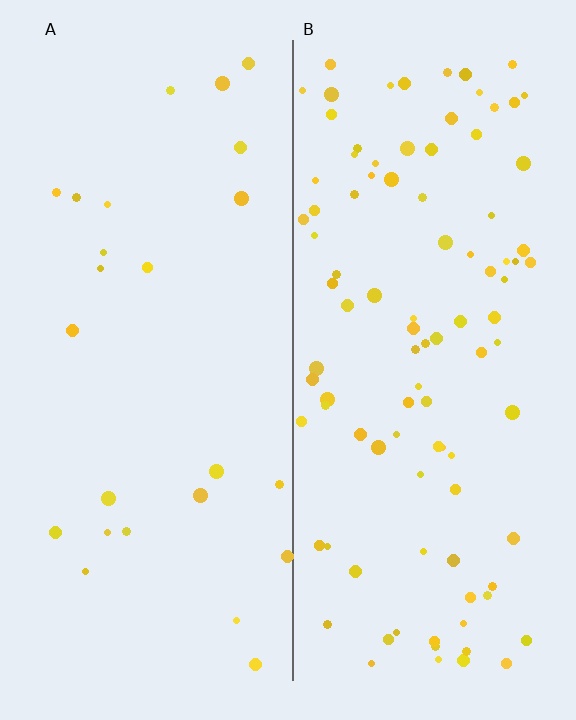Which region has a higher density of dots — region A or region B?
B (the right).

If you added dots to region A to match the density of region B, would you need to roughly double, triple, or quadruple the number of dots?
Approximately quadruple.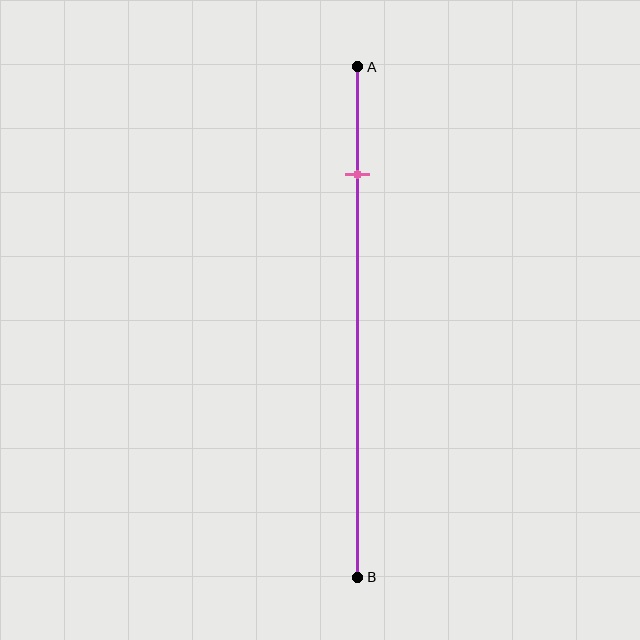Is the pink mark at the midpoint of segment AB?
No, the mark is at about 20% from A, not at the 50% midpoint.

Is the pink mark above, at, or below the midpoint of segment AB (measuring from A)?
The pink mark is above the midpoint of segment AB.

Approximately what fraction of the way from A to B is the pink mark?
The pink mark is approximately 20% of the way from A to B.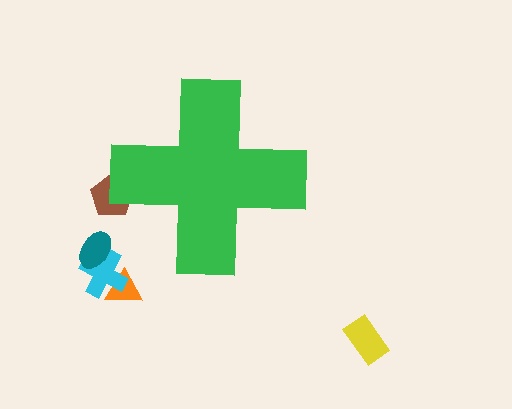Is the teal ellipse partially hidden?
No, the teal ellipse is fully visible.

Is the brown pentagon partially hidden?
Yes, the brown pentagon is partially hidden behind the green cross.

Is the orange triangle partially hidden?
No, the orange triangle is fully visible.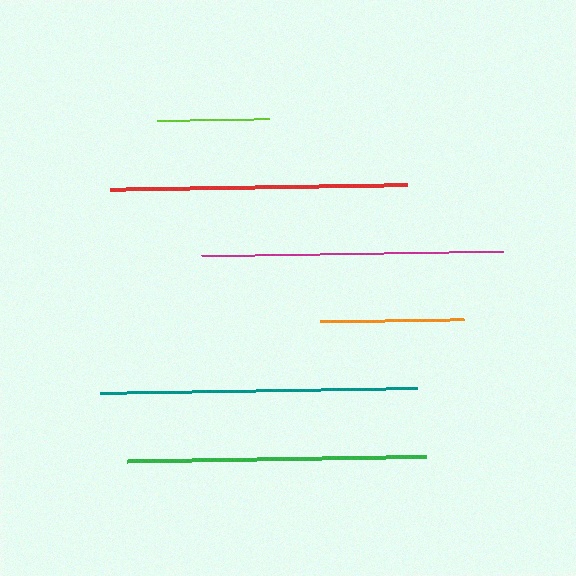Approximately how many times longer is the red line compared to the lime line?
The red line is approximately 2.7 times the length of the lime line.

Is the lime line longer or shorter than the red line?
The red line is longer than the lime line.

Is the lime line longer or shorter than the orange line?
The orange line is longer than the lime line.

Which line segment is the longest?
The teal line is the longest at approximately 317 pixels.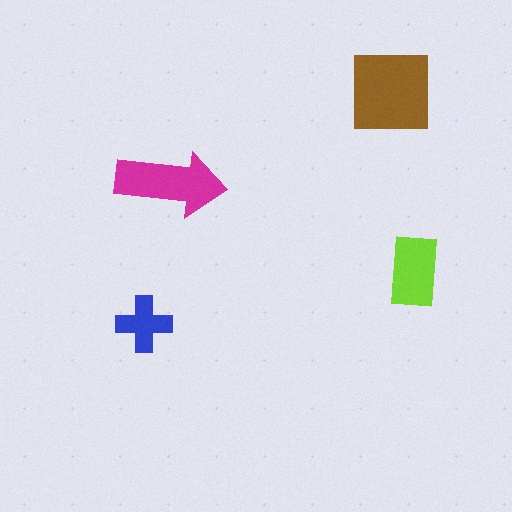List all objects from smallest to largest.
The blue cross, the lime rectangle, the magenta arrow, the brown square.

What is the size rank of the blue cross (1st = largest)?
4th.